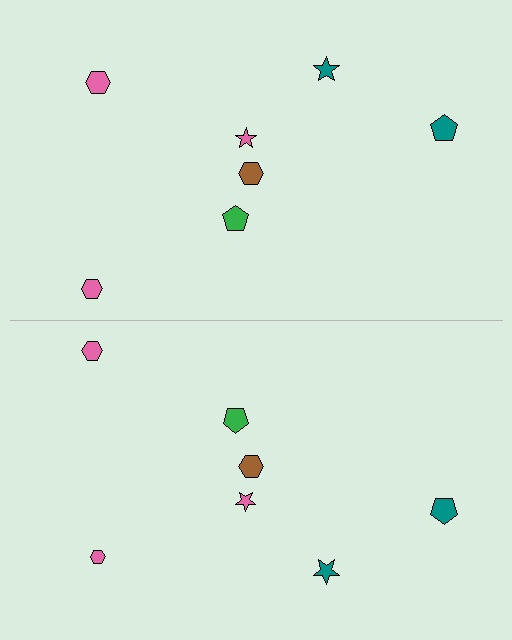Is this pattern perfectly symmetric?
No, the pattern is not perfectly symmetric. The pink hexagon on the bottom side has a different size than its mirror counterpart.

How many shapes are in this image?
There are 14 shapes in this image.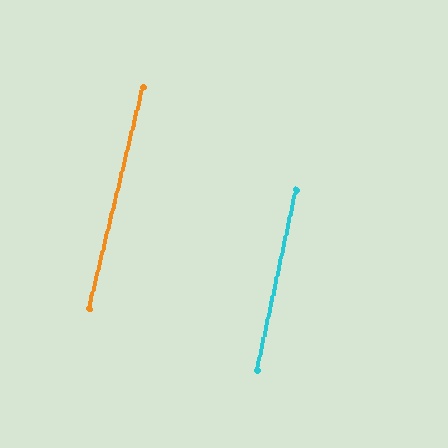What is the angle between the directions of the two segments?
Approximately 1 degree.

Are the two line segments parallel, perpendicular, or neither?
Parallel — their directions differ by only 1.3°.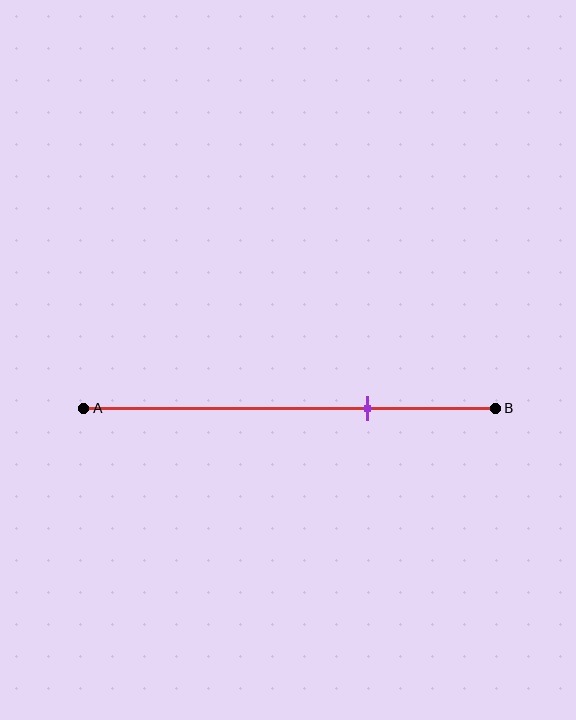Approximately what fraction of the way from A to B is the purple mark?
The purple mark is approximately 70% of the way from A to B.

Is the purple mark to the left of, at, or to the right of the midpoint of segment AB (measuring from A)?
The purple mark is to the right of the midpoint of segment AB.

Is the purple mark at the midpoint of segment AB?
No, the mark is at about 70% from A, not at the 50% midpoint.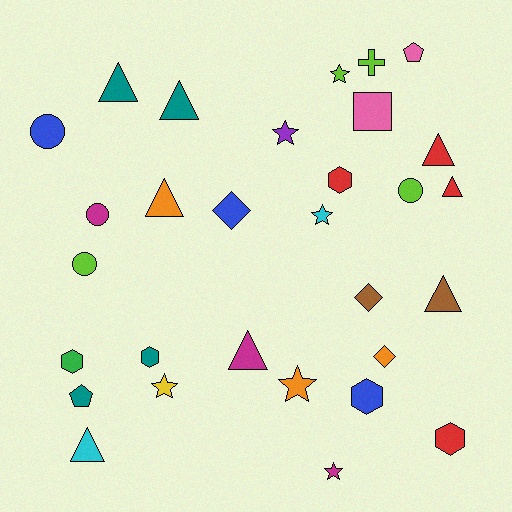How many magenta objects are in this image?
There are 3 magenta objects.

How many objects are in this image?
There are 30 objects.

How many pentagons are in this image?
There are 2 pentagons.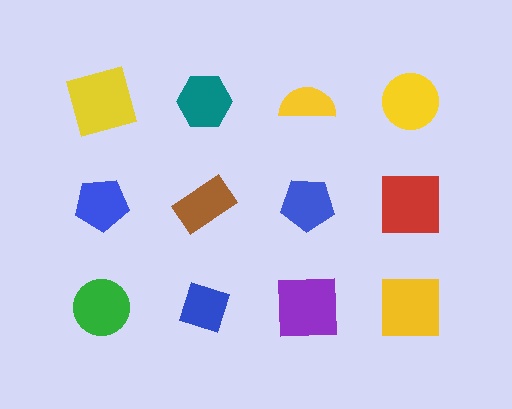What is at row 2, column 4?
A red square.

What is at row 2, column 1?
A blue pentagon.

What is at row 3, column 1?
A green circle.